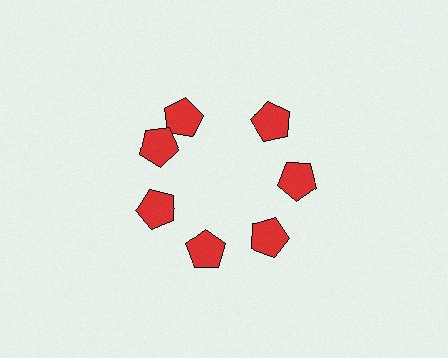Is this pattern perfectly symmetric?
No. The 7 red pentagons are arranged in a ring, but one element near the 12 o'clock position is rotated out of alignment along the ring, breaking the 7-fold rotational symmetry.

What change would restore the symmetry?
The symmetry would be restored by rotating it back into even spacing with its neighbors so that all 7 pentagons sit at equal angles and equal distance from the center.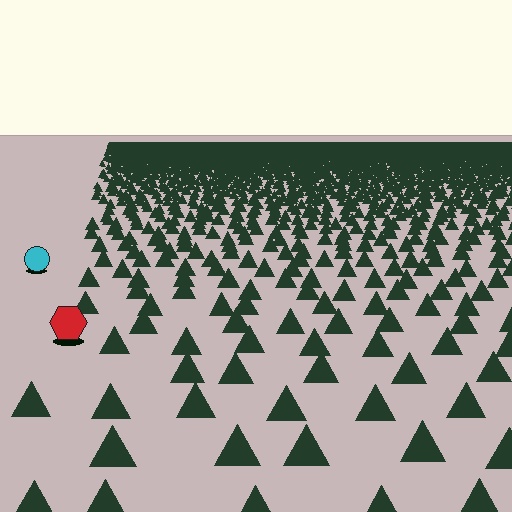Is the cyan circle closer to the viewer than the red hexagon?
No. The red hexagon is closer — you can tell from the texture gradient: the ground texture is coarser near it.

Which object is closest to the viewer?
The red hexagon is closest. The texture marks near it are larger and more spread out.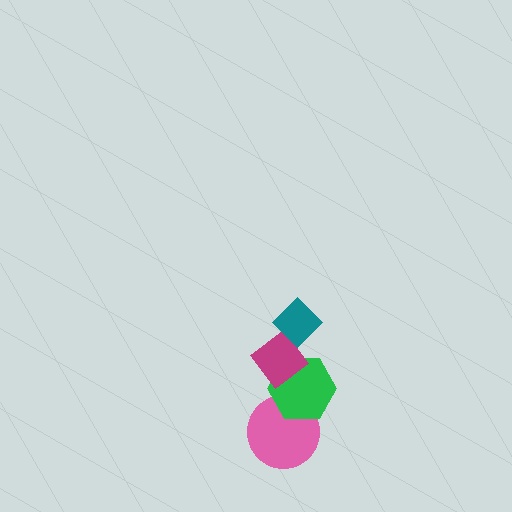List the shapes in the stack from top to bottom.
From top to bottom: the teal diamond, the magenta diamond, the green hexagon, the pink circle.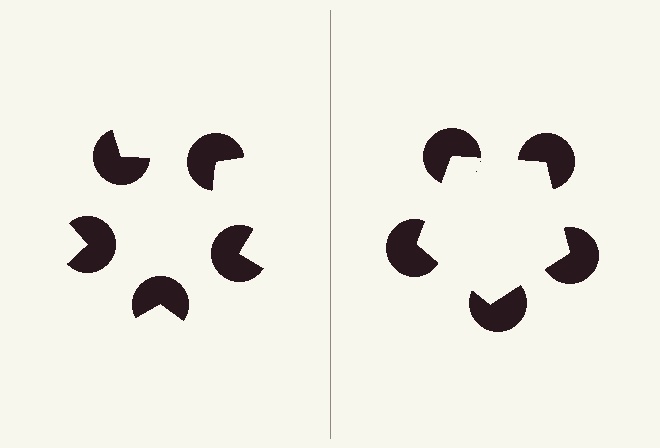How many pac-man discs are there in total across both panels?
10 — 5 on each side.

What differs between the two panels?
The pac-man discs are positioned identically on both sides; only the wedge orientations differ. On the right they align to a pentagon; on the left they are misaligned.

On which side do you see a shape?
An illusory pentagon appears on the right side. On the left side the wedge cuts are rotated, so no coherent shape forms.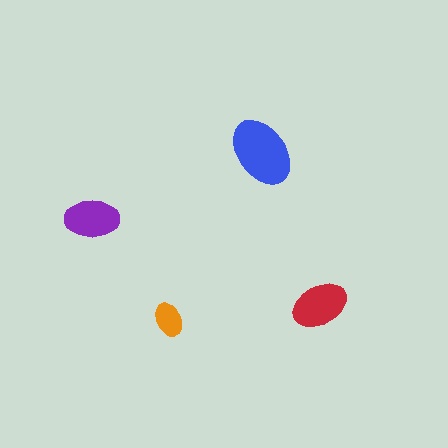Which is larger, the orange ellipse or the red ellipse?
The red one.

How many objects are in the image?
There are 4 objects in the image.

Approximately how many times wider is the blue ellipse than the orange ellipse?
About 2 times wider.